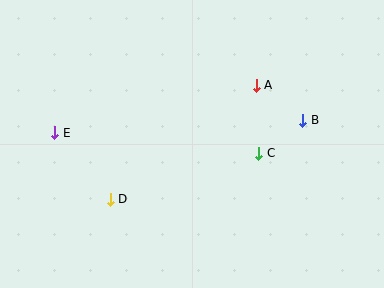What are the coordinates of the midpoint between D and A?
The midpoint between D and A is at (183, 142).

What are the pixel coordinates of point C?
Point C is at (259, 153).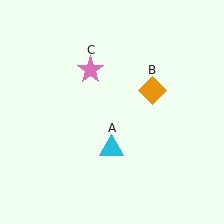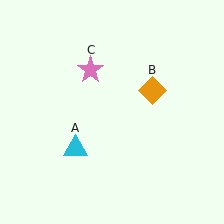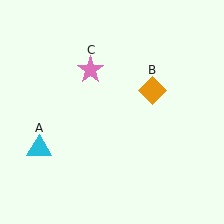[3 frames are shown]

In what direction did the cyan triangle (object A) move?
The cyan triangle (object A) moved left.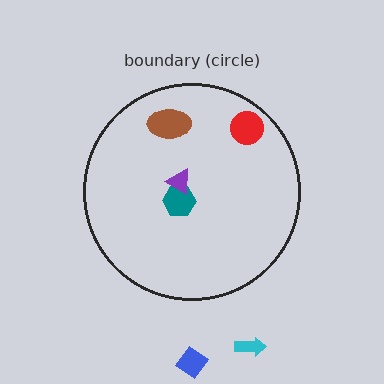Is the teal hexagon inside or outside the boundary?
Inside.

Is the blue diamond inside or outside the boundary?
Outside.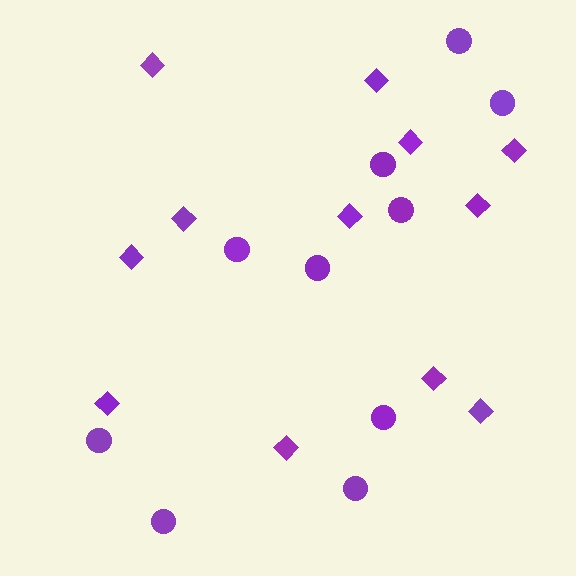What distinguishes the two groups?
There are 2 groups: one group of circles (10) and one group of diamonds (12).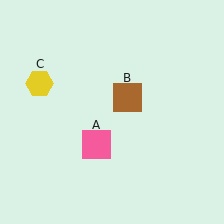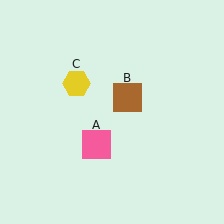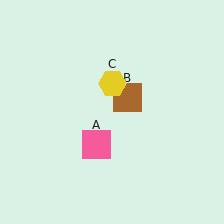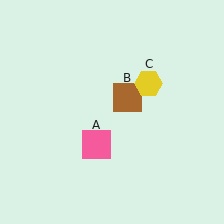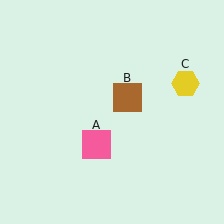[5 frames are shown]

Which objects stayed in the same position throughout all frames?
Pink square (object A) and brown square (object B) remained stationary.